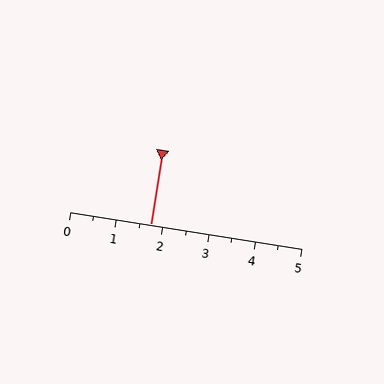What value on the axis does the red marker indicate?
The marker indicates approximately 1.8.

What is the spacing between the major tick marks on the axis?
The major ticks are spaced 1 apart.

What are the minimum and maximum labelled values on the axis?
The axis runs from 0 to 5.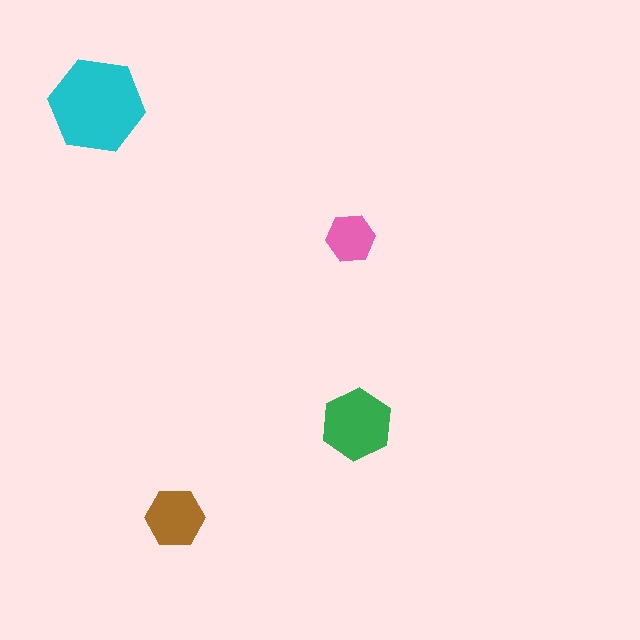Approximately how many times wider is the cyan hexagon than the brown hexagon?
About 1.5 times wider.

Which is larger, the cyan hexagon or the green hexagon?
The cyan one.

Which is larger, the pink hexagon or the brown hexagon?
The brown one.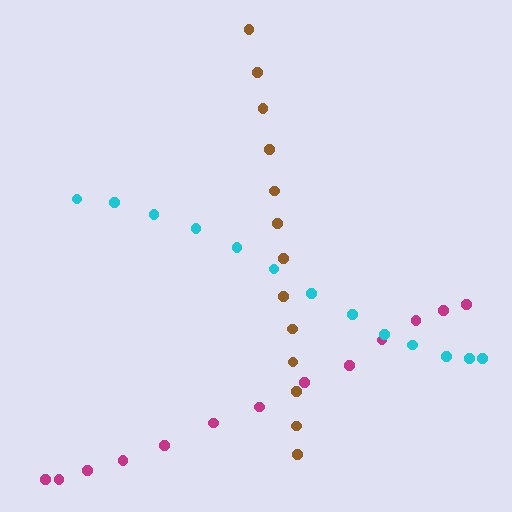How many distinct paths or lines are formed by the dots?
There are 3 distinct paths.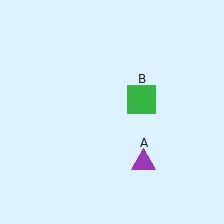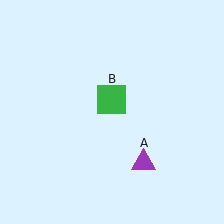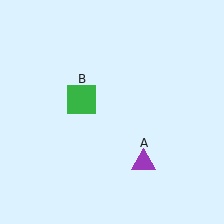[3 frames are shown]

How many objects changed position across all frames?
1 object changed position: green square (object B).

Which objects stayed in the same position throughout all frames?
Purple triangle (object A) remained stationary.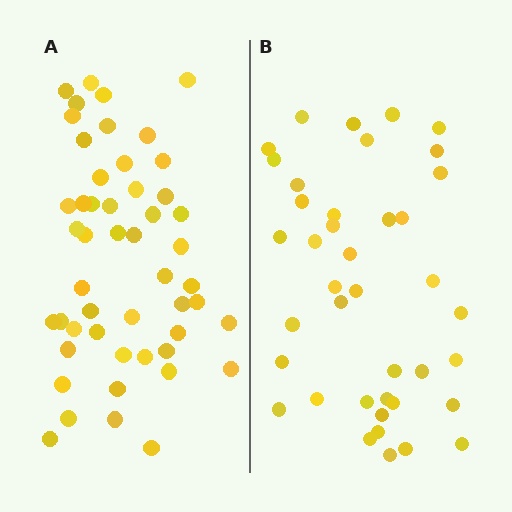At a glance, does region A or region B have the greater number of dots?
Region A (the left region) has more dots.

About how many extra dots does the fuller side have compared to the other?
Region A has roughly 10 or so more dots than region B.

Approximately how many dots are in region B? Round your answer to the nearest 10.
About 40 dots.